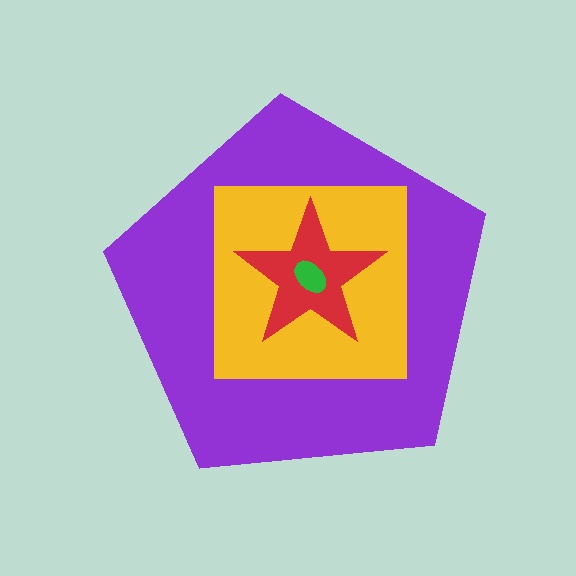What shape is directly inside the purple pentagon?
The yellow square.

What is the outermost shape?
The purple pentagon.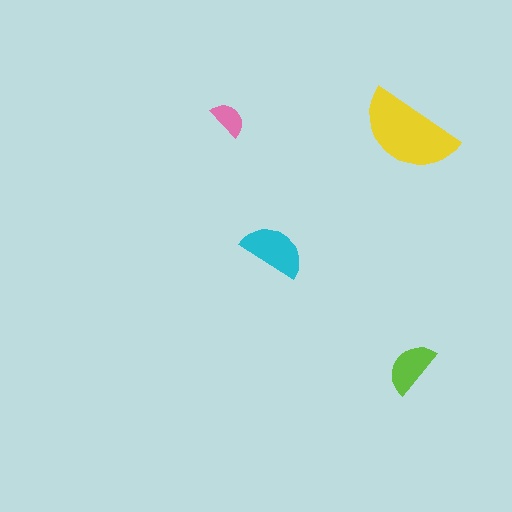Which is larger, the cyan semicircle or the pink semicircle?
The cyan one.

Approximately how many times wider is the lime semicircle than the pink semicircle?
About 1.5 times wider.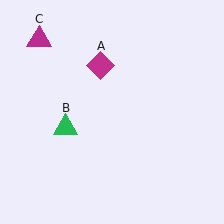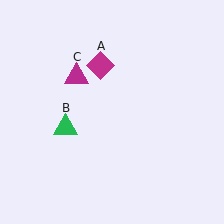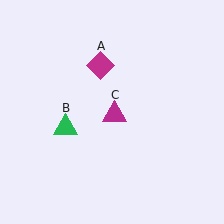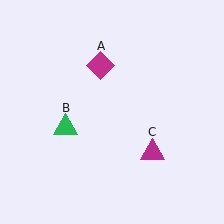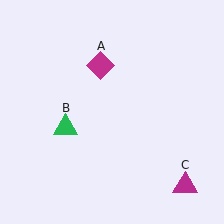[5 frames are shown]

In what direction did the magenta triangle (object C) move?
The magenta triangle (object C) moved down and to the right.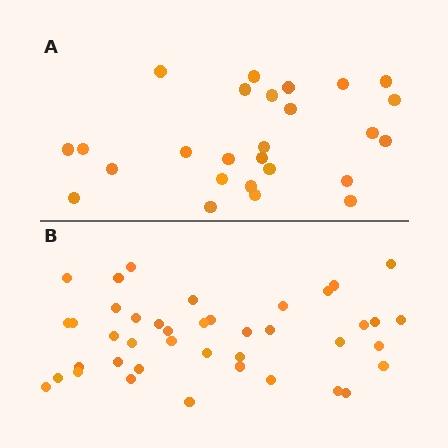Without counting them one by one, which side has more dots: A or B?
Region B (the bottom region) has more dots.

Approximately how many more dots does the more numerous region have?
Region B has approximately 15 more dots than region A.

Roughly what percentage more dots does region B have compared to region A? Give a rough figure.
About 60% more.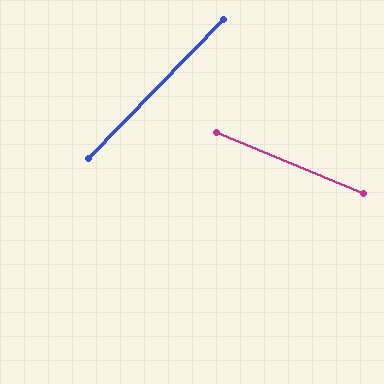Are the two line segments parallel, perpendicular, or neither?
Neither parallel nor perpendicular — they differ by about 68°.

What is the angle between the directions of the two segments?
Approximately 68 degrees.